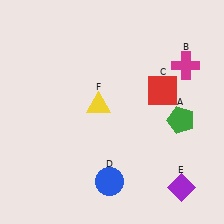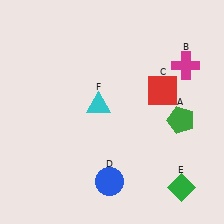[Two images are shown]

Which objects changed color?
E changed from purple to green. F changed from yellow to cyan.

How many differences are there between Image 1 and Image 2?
There are 2 differences between the two images.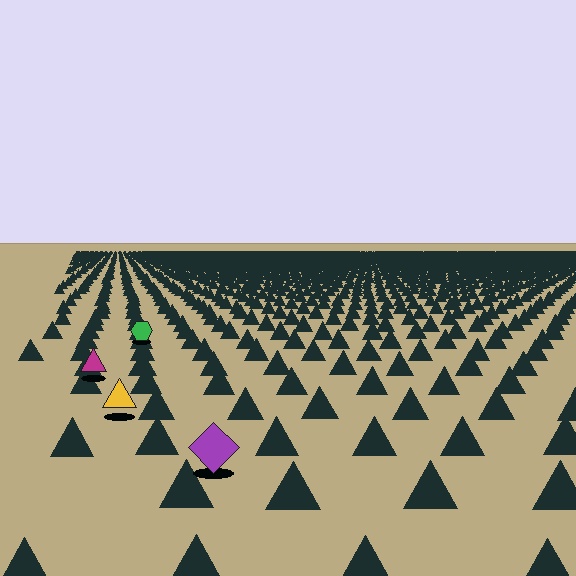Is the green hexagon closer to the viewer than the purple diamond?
No. The purple diamond is closer — you can tell from the texture gradient: the ground texture is coarser near it.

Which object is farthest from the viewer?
The green hexagon is farthest from the viewer. It appears smaller and the ground texture around it is denser.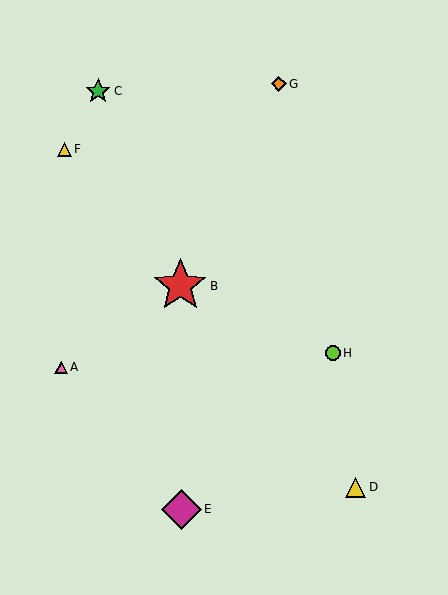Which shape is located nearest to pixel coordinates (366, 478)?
The yellow triangle (labeled D) at (355, 487) is nearest to that location.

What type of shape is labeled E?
Shape E is a magenta diamond.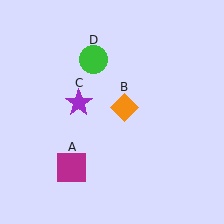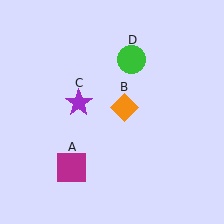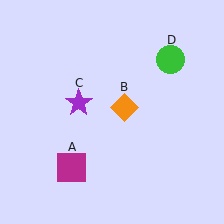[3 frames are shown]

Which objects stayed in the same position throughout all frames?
Magenta square (object A) and orange diamond (object B) and purple star (object C) remained stationary.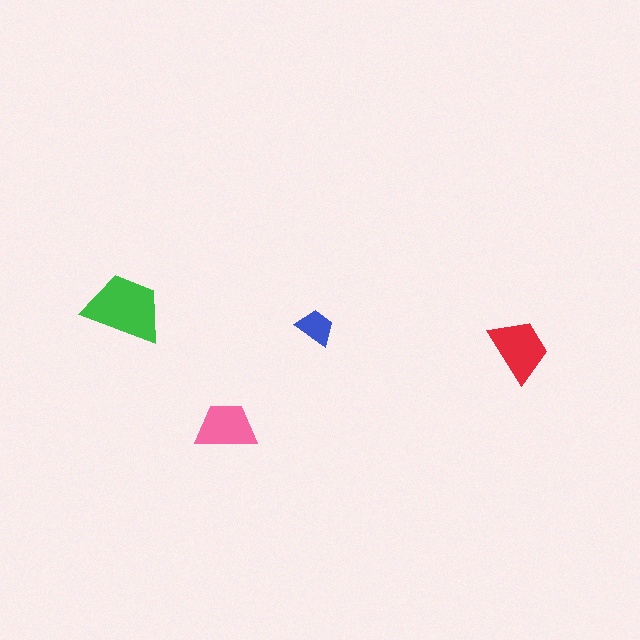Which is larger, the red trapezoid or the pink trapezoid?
The red one.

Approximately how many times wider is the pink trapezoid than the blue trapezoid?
About 1.5 times wider.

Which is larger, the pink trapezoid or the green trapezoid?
The green one.